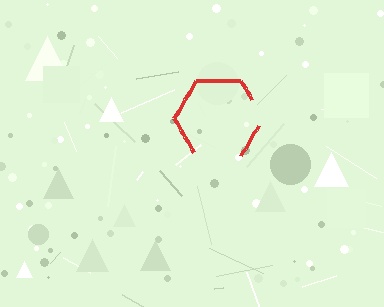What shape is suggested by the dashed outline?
The dashed outline suggests a hexagon.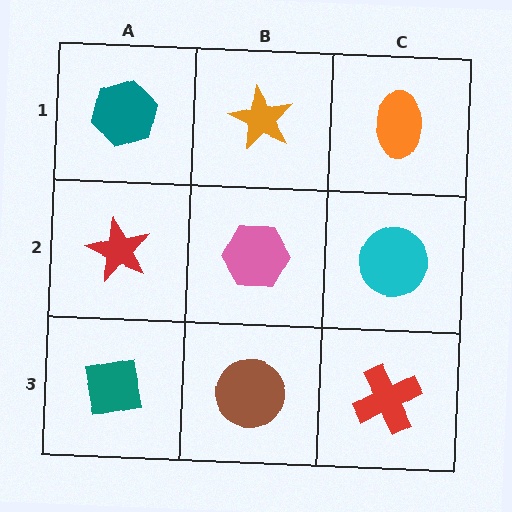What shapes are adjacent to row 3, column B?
A pink hexagon (row 2, column B), a teal square (row 3, column A), a red cross (row 3, column C).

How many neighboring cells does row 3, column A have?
2.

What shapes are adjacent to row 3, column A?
A red star (row 2, column A), a brown circle (row 3, column B).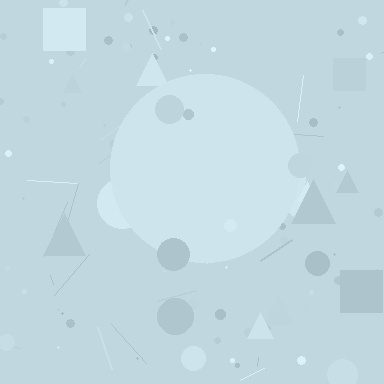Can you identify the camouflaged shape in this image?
The camouflaged shape is a circle.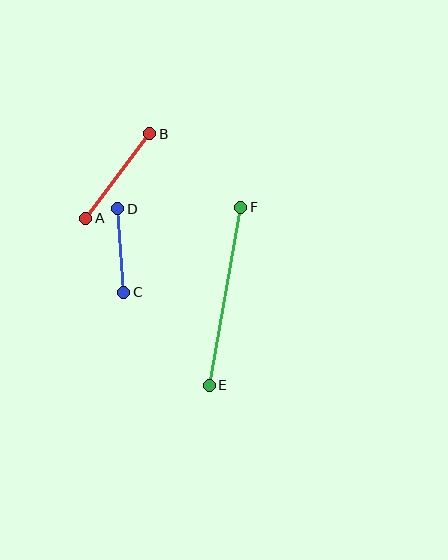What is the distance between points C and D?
The distance is approximately 84 pixels.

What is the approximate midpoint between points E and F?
The midpoint is at approximately (225, 296) pixels.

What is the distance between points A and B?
The distance is approximately 106 pixels.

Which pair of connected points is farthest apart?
Points E and F are farthest apart.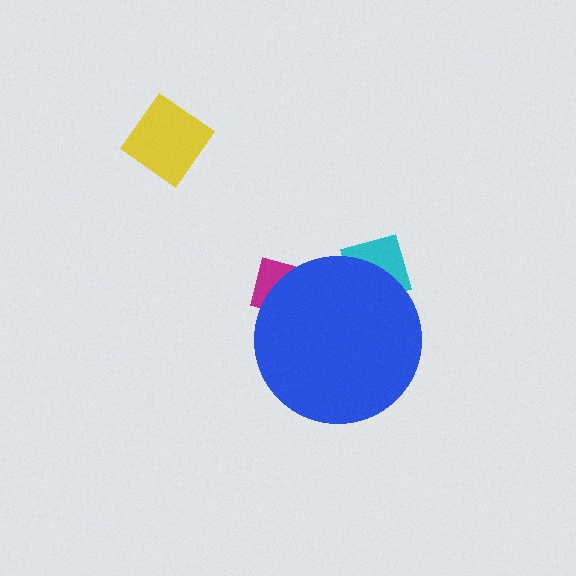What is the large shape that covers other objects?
A blue circle.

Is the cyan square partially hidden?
Yes, the cyan square is partially hidden behind the blue circle.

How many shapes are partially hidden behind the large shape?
2 shapes are partially hidden.